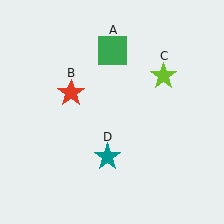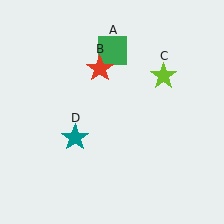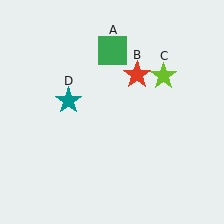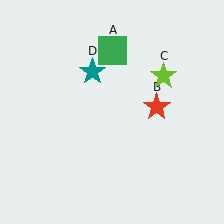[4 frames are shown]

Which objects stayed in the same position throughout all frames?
Green square (object A) and lime star (object C) remained stationary.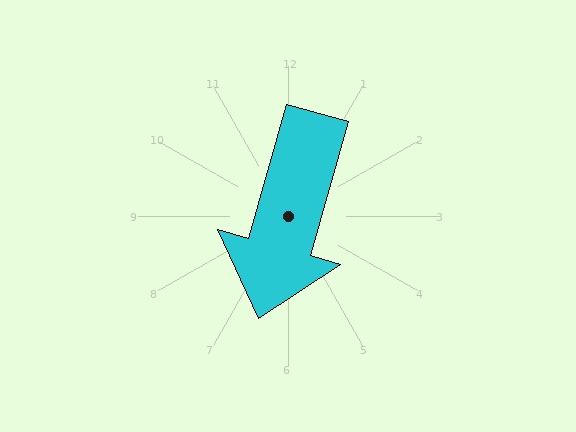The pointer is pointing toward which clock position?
Roughly 7 o'clock.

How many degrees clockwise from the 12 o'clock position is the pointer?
Approximately 196 degrees.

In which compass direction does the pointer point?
South.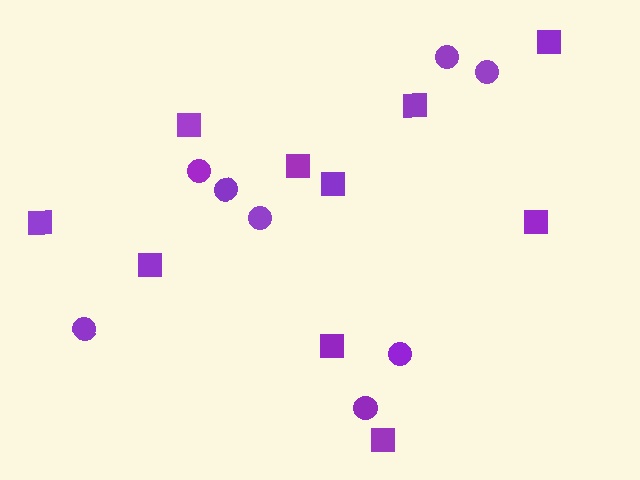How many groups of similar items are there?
There are 2 groups: one group of squares (10) and one group of circles (8).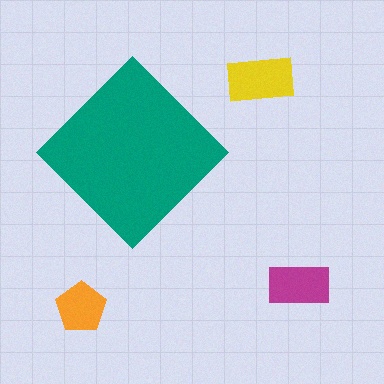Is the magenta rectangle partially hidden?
No, the magenta rectangle is fully visible.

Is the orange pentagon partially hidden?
No, the orange pentagon is fully visible.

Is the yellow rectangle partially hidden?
No, the yellow rectangle is fully visible.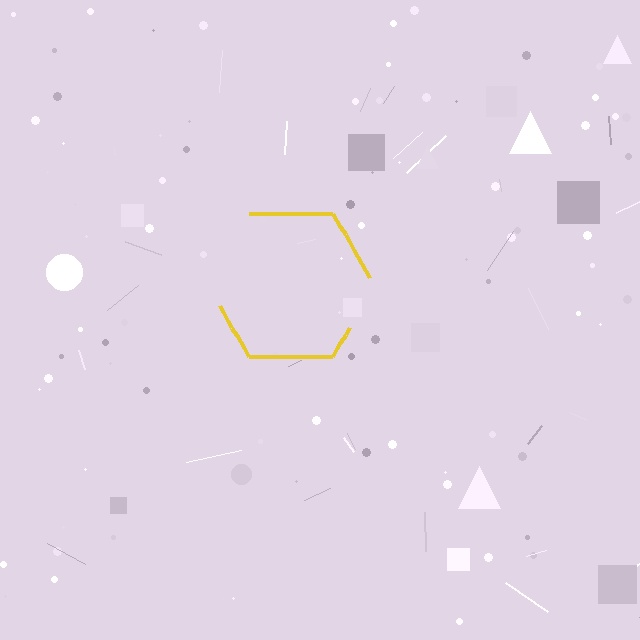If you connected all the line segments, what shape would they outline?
They would outline a hexagon.